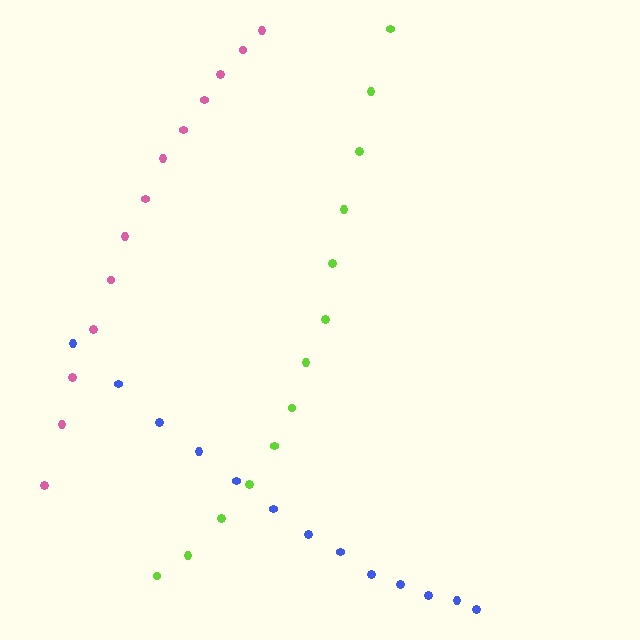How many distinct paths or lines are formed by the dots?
There are 3 distinct paths.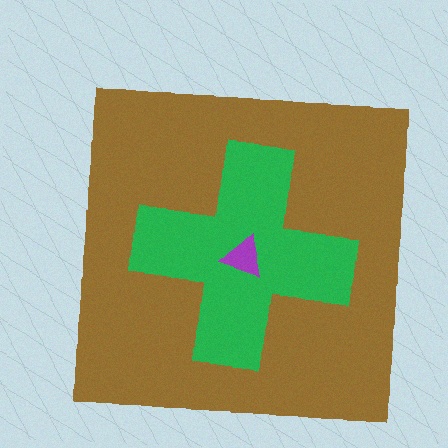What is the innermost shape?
The purple triangle.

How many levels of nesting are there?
3.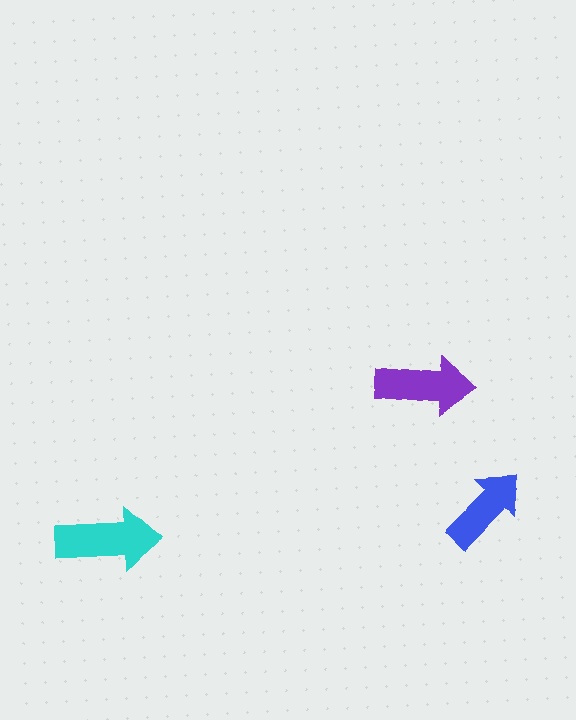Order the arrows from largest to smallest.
the cyan one, the purple one, the blue one.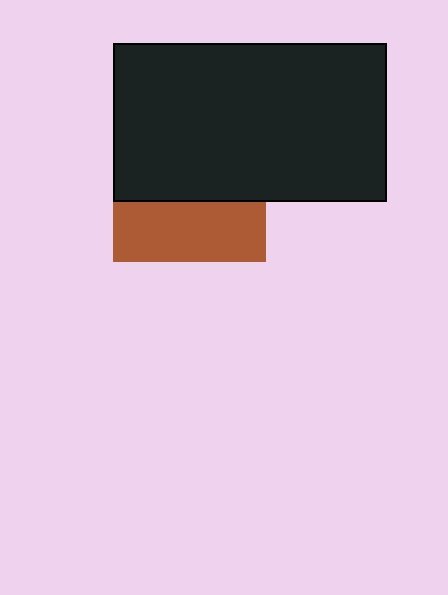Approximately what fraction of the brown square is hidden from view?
Roughly 61% of the brown square is hidden behind the black rectangle.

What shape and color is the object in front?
The object in front is a black rectangle.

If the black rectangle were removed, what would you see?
You would see the complete brown square.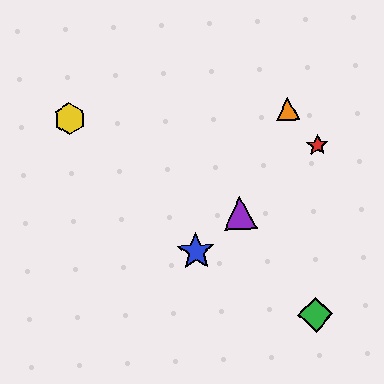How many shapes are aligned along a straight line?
3 shapes (the red star, the blue star, the purple triangle) are aligned along a straight line.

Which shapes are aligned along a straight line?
The red star, the blue star, the purple triangle are aligned along a straight line.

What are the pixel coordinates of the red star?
The red star is at (317, 145).